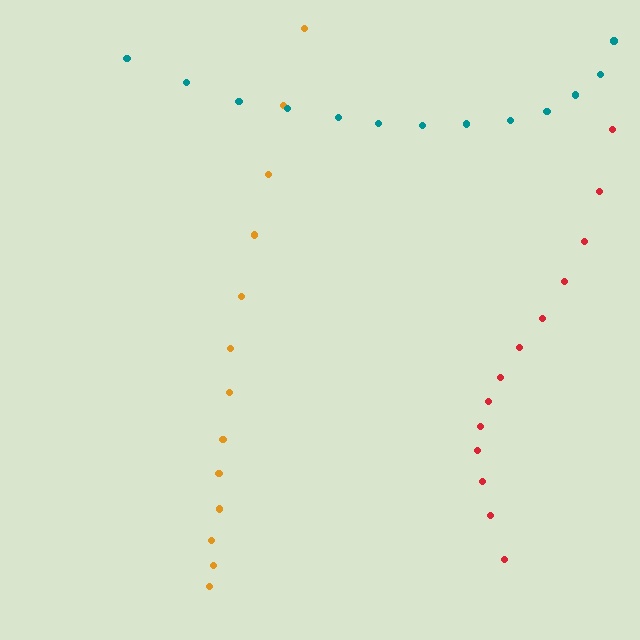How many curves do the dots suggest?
There are 3 distinct paths.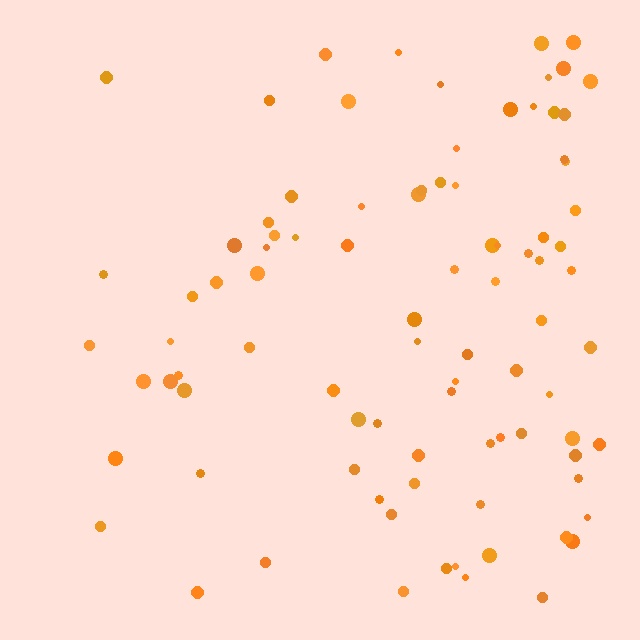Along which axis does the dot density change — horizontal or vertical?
Horizontal.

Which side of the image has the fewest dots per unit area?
The left.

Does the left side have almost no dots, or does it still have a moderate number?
Still a moderate number, just noticeably fewer than the right.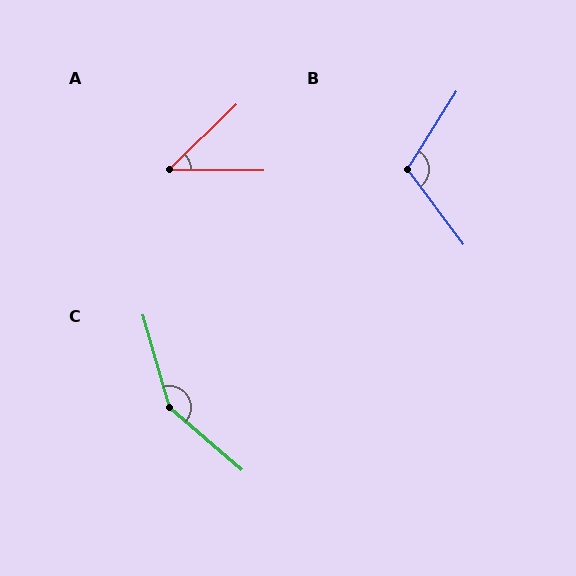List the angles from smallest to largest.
A (44°), B (111°), C (147°).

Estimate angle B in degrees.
Approximately 111 degrees.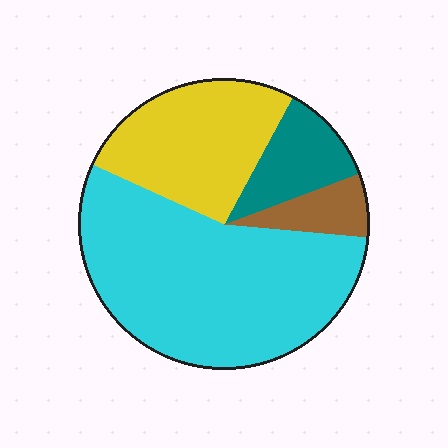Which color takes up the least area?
Brown, at roughly 5%.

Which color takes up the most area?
Cyan, at roughly 55%.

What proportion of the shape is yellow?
Yellow takes up about one quarter (1/4) of the shape.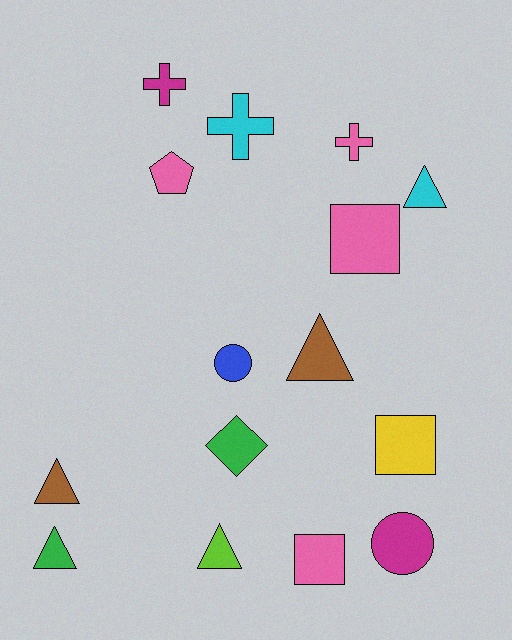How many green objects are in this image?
There are 2 green objects.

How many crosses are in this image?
There are 3 crosses.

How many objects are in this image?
There are 15 objects.